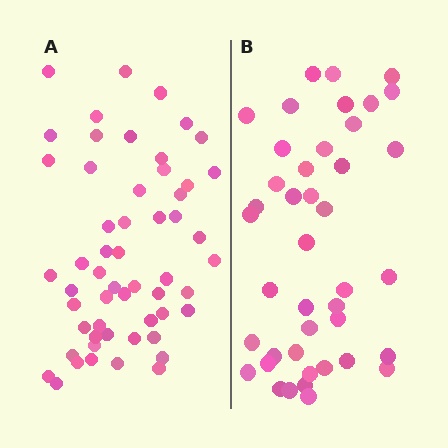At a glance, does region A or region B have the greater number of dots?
Region A (the left region) has more dots.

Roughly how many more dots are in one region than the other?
Region A has approximately 15 more dots than region B.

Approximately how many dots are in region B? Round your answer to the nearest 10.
About 40 dots. (The exact count is 42, which rounds to 40.)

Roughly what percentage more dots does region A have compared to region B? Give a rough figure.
About 30% more.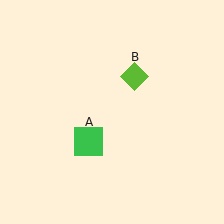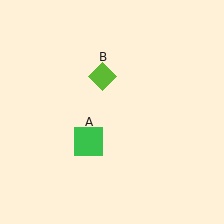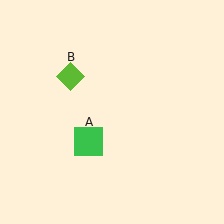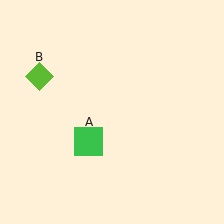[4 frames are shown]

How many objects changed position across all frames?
1 object changed position: lime diamond (object B).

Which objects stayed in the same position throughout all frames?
Green square (object A) remained stationary.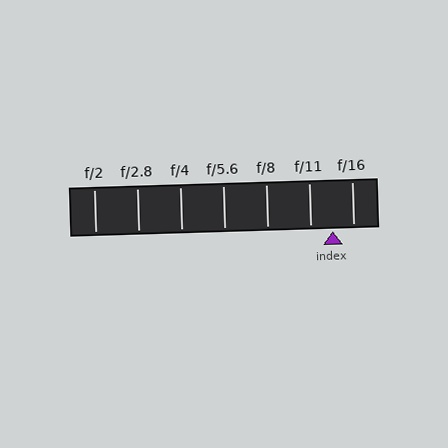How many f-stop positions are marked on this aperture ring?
There are 7 f-stop positions marked.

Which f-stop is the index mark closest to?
The index mark is closest to f/16.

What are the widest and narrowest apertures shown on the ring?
The widest aperture shown is f/2 and the narrowest is f/16.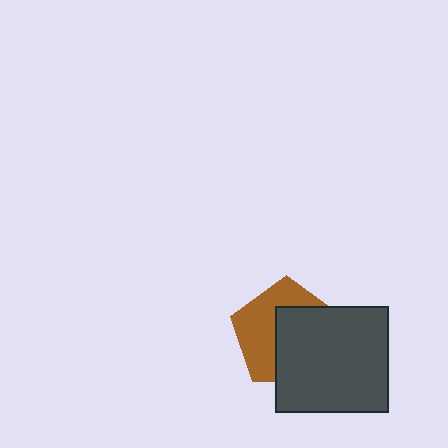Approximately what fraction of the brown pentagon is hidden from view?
Roughly 53% of the brown pentagon is hidden behind the dark gray rectangle.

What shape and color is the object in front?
The object in front is a dark gray rectangle.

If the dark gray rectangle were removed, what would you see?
You would see the complete brown pentagon.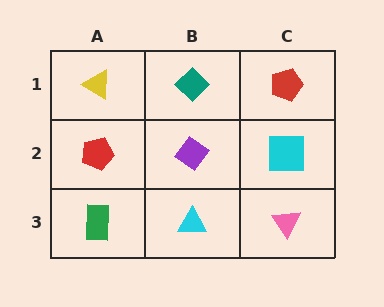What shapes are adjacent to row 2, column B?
A teal diamond (row 1, column B), a cyan triangle (row 3, column B), a red pentagon (row 2, column A), a cyan square (row 2, column C).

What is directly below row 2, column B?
A cyan triangle.